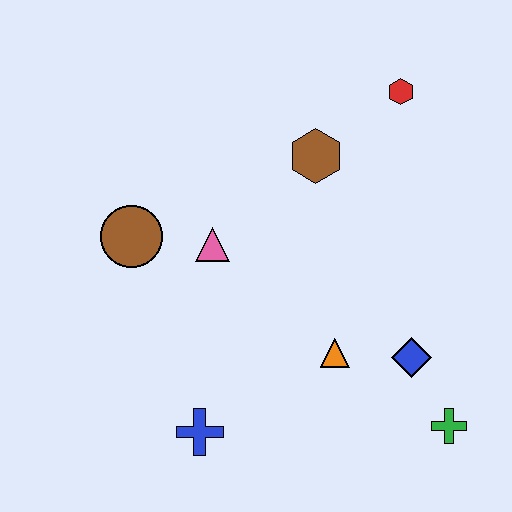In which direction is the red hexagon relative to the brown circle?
The red hexagon is to the right of the brown circle.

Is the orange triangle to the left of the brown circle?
No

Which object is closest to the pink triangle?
The brown circle is closest to the pink triangle.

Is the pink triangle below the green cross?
No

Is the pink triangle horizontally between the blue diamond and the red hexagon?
No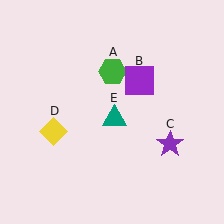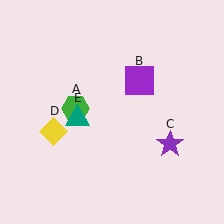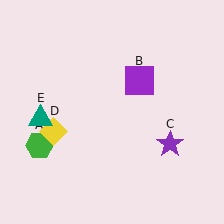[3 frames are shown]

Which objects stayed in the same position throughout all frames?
Purple square (object B) and purple star (object C) and yellow diamond (object D) remained stationary.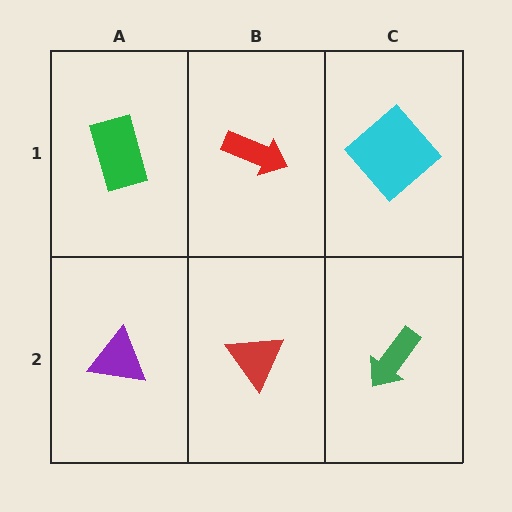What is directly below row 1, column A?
A purple triangle.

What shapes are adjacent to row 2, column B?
A red arrow (row 1, column B), a purple triangle (row 2, column A), a green arrow (row 2, column C).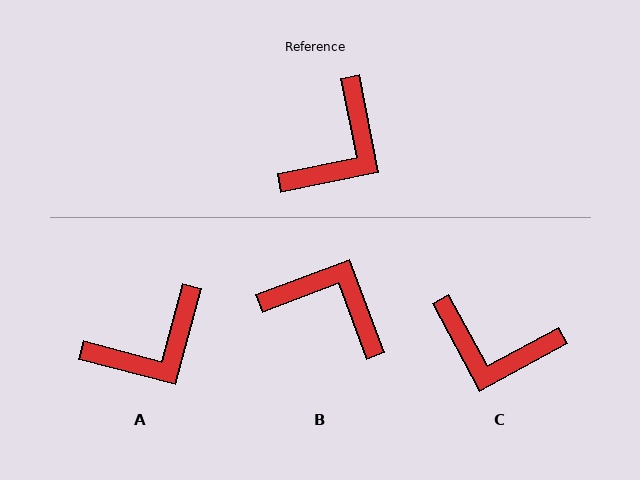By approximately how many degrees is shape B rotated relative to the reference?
Approximately 99 degrees counter-clockwise.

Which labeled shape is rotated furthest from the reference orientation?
B, about 99 degrees away.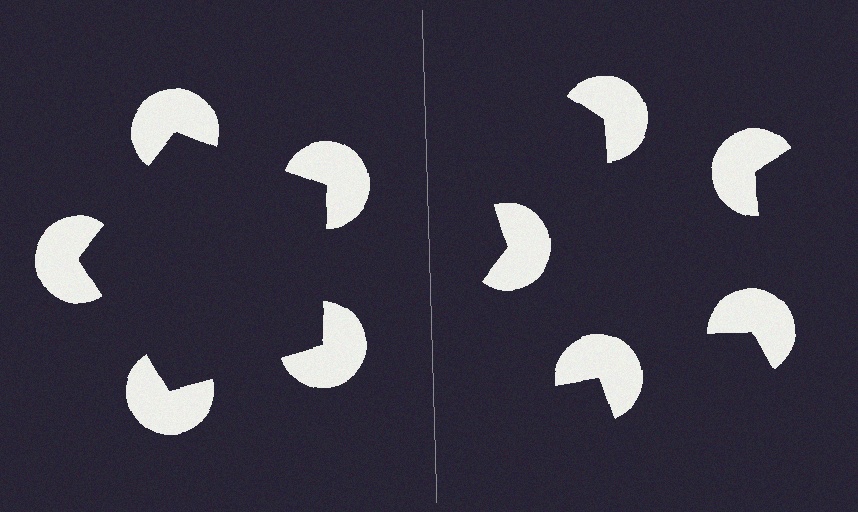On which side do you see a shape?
An illusory pentagon appears on the left side. On the right side the wedge cuts are rotated, so no coherent shape forms.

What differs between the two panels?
The pac-man discs are positioned identically on both sides; only the wedge orientations differ. On the left they align to a pentagon; on the right they are misaligned.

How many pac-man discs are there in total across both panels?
10 — 5 on each side.